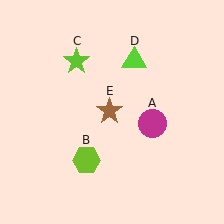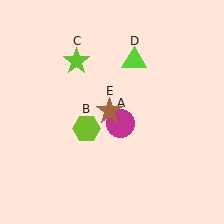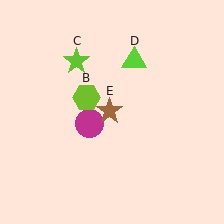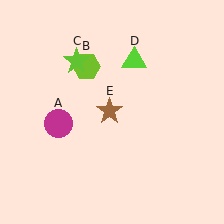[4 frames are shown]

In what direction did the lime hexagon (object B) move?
The lime hexagon (object B) moved up.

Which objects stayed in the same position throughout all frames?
Lime star (object C) and lime triangle (object D) and brown star (object E) remained stationary.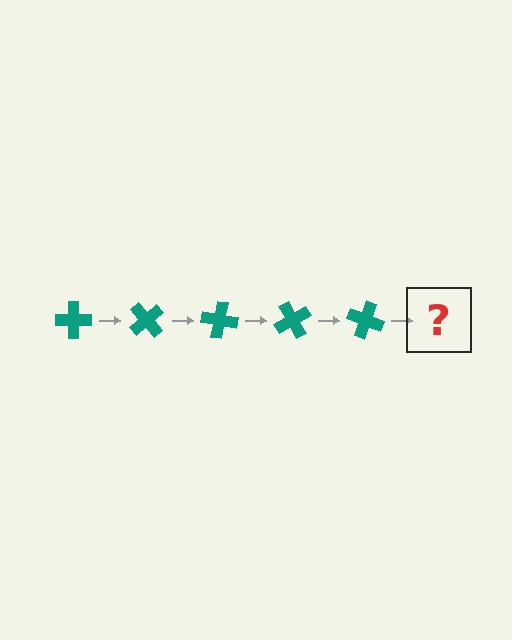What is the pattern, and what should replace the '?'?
The pattern is that the cross rotates 50 degrees each step. The '?' should be a teal cross rotated 250 degrees.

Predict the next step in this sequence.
The next step is a teal cross rotated 250 degrees.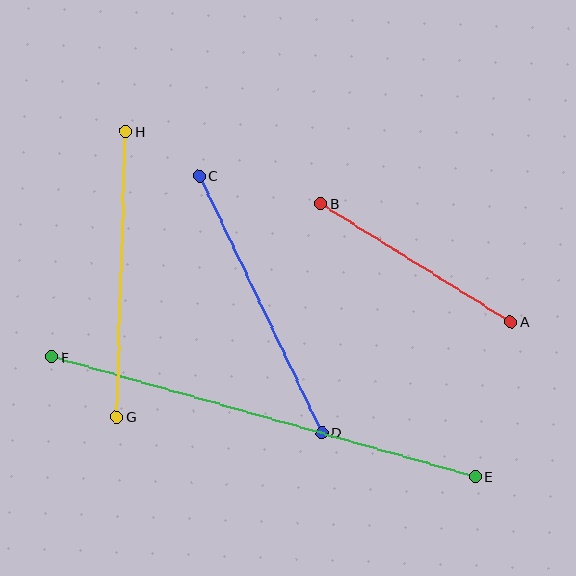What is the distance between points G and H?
The distance is approximately 285 pixels.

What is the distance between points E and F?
The distance is approximately 440 pixels.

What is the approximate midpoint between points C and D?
The midpoint is at approximately (261, 304) pixels.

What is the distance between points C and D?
The distance is approximately 284 pixels.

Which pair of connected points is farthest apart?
Points E and F are farthest apart.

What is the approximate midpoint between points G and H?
The midpoint is at approximately (121, 274) pixels.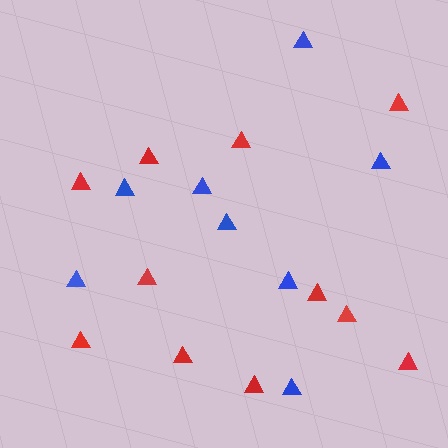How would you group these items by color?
There are 2 groups: one group of red triangles (11) and one group of blue triangles (8).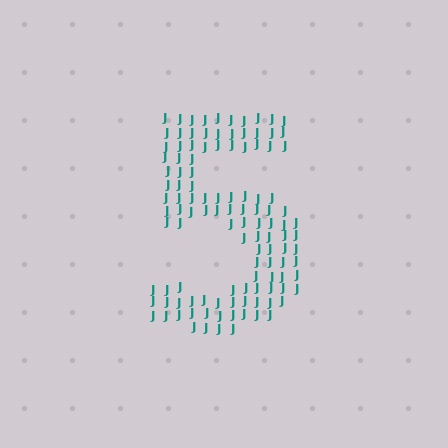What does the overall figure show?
The overall figure shows the digit 5.